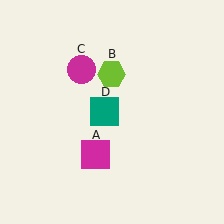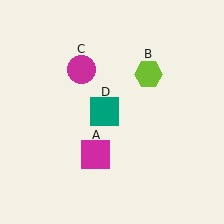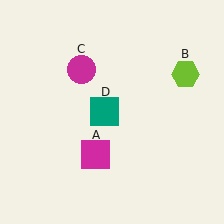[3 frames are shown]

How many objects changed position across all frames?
1 object changed position: lime hexagon (object B).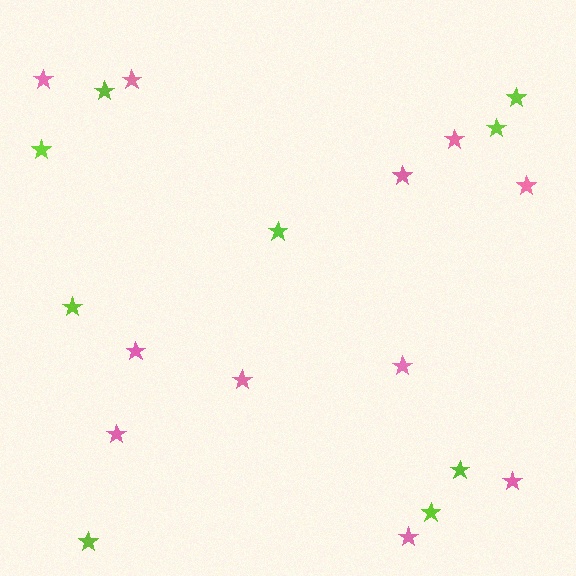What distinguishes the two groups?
There are 2 groups: one group of lime stars (9) and one group of pink stars (11).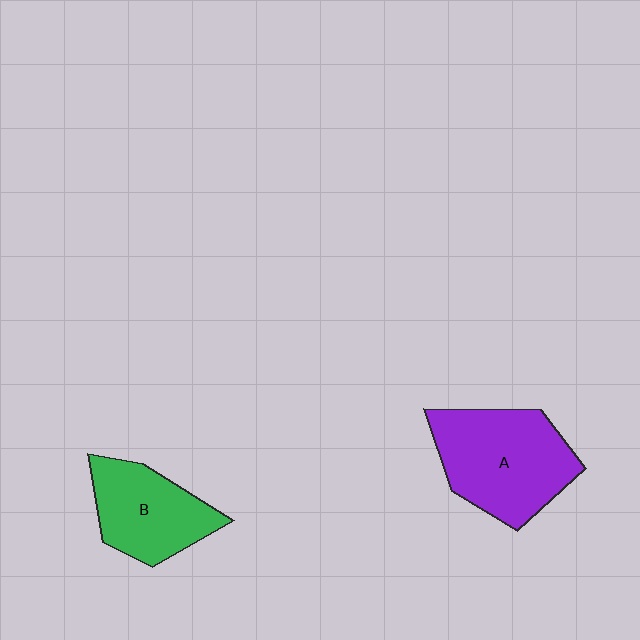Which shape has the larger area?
Shape A (purple).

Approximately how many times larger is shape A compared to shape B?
Approximately 1.4 times.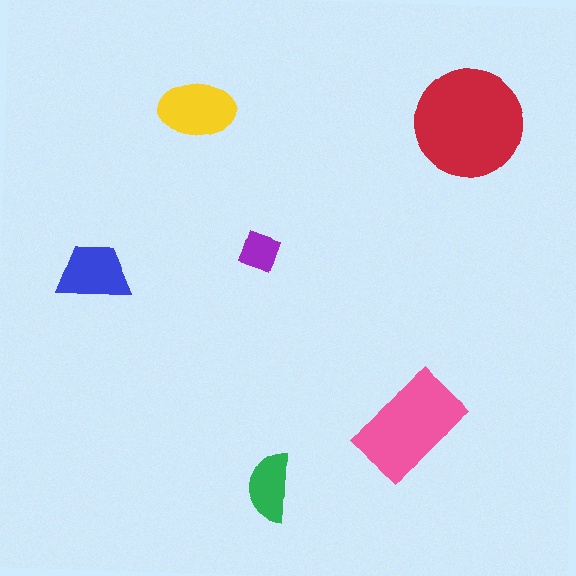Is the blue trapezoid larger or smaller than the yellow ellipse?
Smaller.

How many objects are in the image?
There are 6 objects in the image.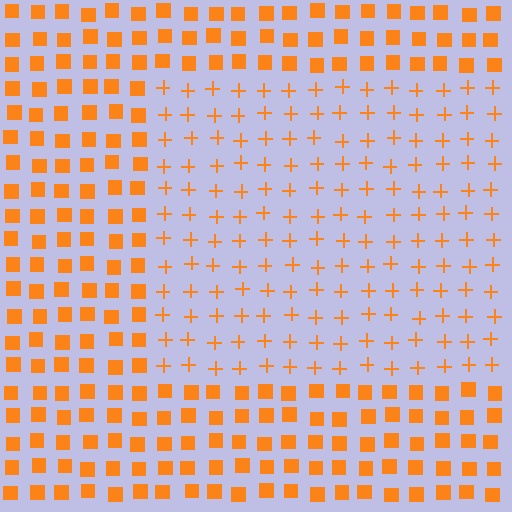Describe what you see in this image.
The image is filled with small orange elements arranged in a uniform grid. A rectangle-shaped region contains plus signs, while the surrounding area contains squares. The boundary is defined purely by the change in element shape.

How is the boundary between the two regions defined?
The boundary is defined by a change in element shape: plus signs inside vs. squares outside. All elements share the same color and spacing.